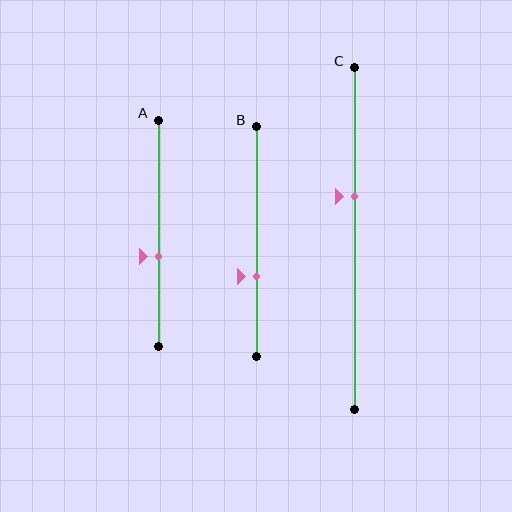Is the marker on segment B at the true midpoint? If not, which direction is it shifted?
No, the marker on segment B is shifted downward by about 15% of the segment length.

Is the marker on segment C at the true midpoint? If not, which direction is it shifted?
No, the marker on segment C is shifted upward by about 12% of the segment length.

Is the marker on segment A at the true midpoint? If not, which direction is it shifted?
No, the marker on segment A is shifted downward by about 11% of the segment length.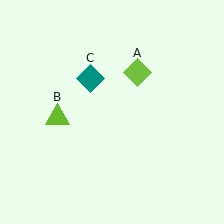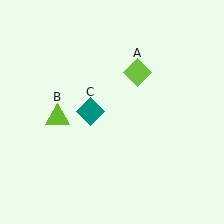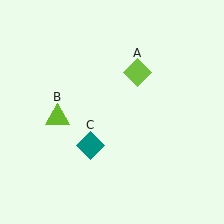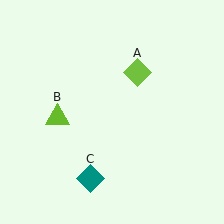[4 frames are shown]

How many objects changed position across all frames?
1 object changed position: teal diamond (object C).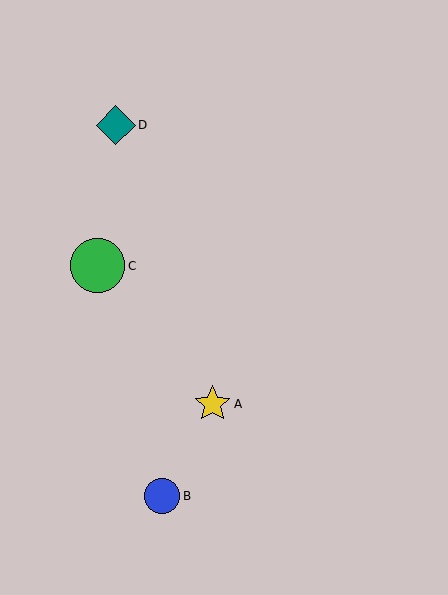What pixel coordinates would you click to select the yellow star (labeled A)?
Click at (212, 404) to select the yellow star A.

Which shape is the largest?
The green circle (labeled C) is the largest.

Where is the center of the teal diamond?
The center of the teal diamond is at (116, 125).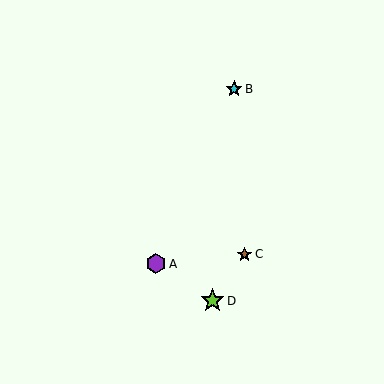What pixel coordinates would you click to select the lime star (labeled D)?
Click at (212, 301) to select the lime star D.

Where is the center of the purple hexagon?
The center of the purple hexagon is at (156, 264).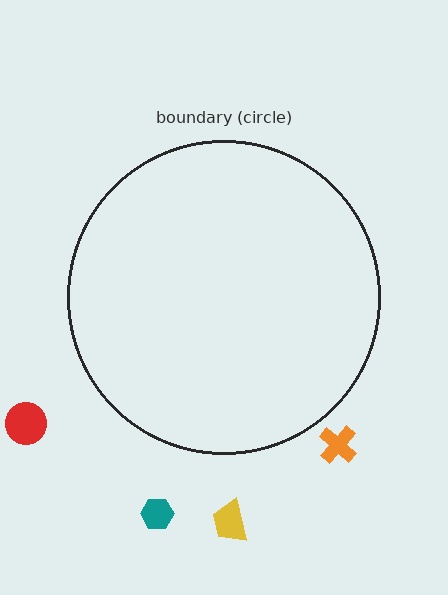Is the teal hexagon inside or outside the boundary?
Outside.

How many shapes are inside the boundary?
0 inside, 4 outside.